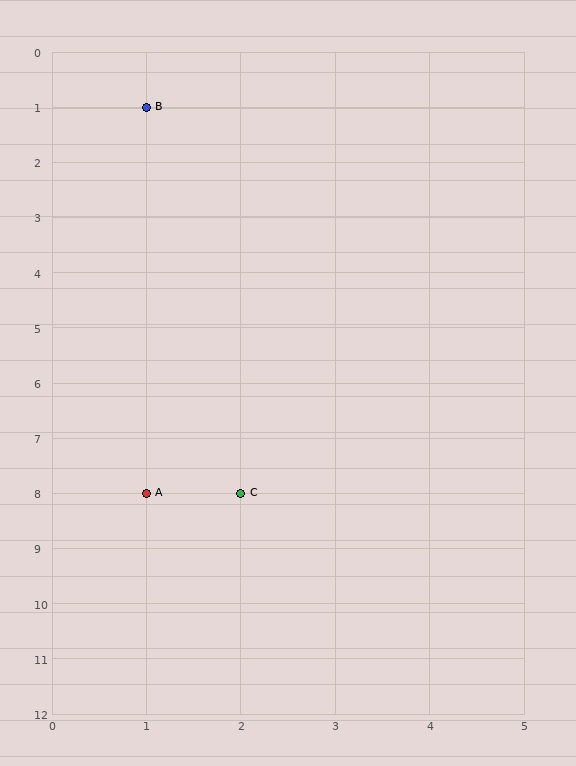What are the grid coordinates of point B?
Point B is at grid coordinates (1, 1).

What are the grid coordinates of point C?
Point C is at grid coordinates (2, 8).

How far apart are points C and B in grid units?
Points C and B are 1 column and 7 rows apart (about 7.1 grid units diagonally).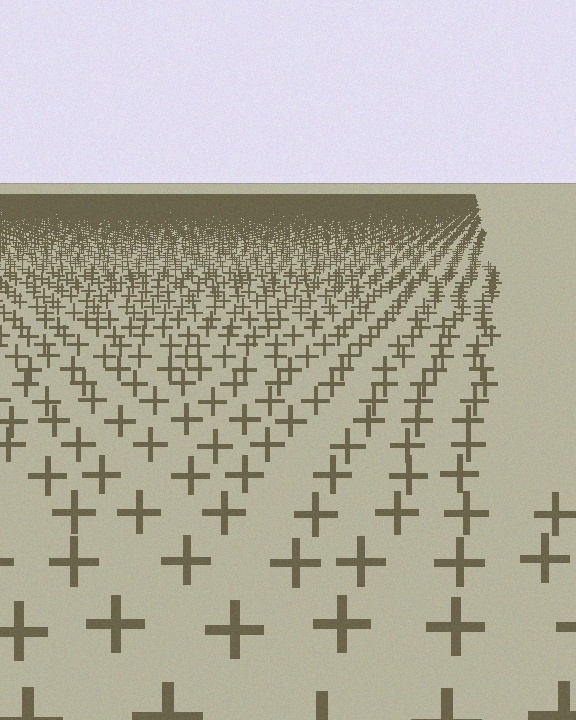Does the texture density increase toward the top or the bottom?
Density increases toward the top.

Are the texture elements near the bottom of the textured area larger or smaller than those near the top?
Larger. Near the bottom, elements are closer to the viewer and appear at a bigger on-screen size.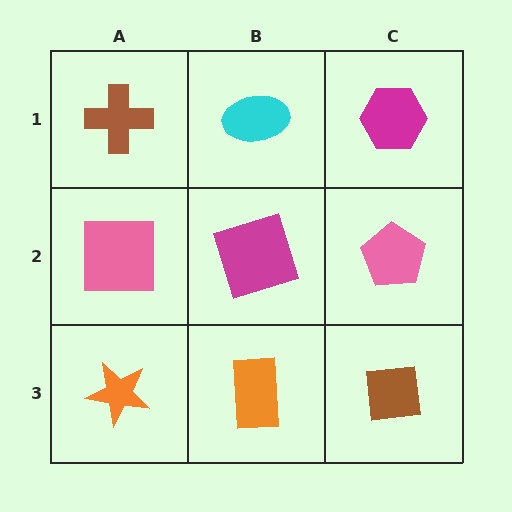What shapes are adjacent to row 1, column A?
A pink square (row 2, column A), a cyan ellipse (row 1, column B).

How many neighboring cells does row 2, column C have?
3.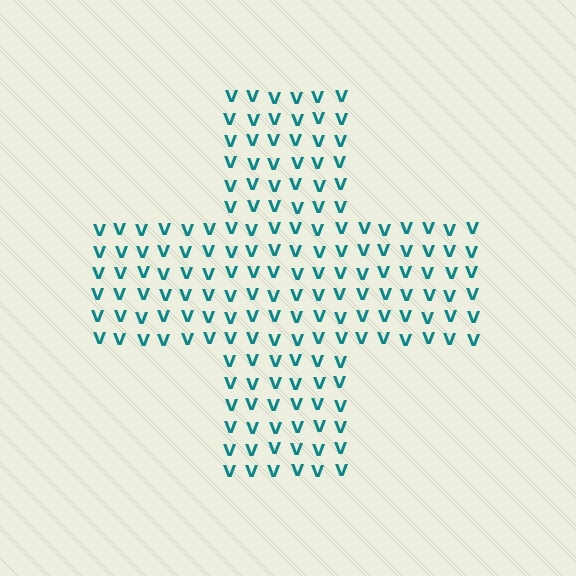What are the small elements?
The small elements are letter V's.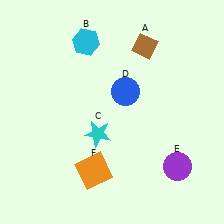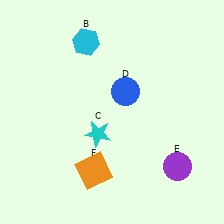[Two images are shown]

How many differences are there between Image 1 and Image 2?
There is 1 difference between the two images.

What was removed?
The brown diamond (A) was removed in Image 2.